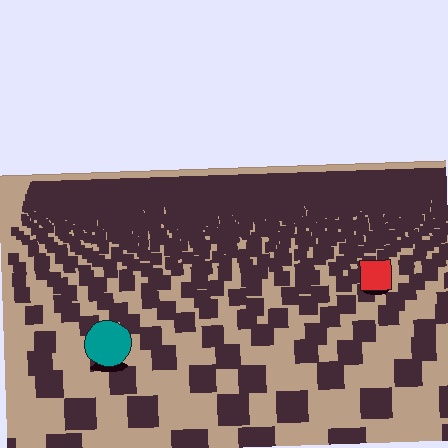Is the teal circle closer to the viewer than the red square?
Yes. The teal circle is closer — you can tell from the texture gradient: the ground texture is coarser near it.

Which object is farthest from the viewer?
The red square is farthest from the viewer. It appears smaller and the ground texture around it is denser.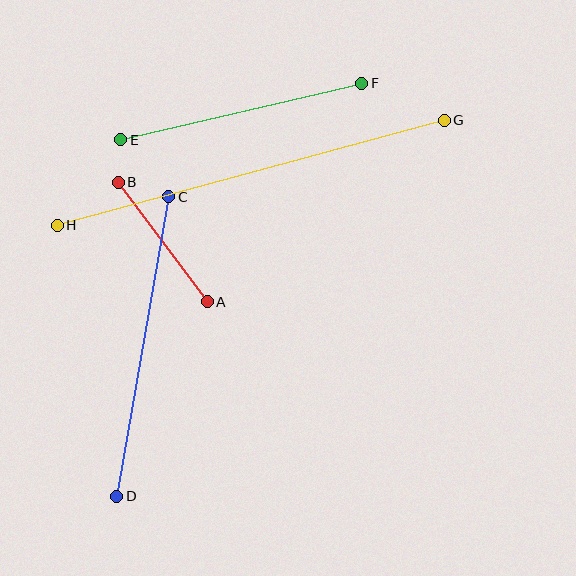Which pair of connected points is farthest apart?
Points G and H are farthest apart.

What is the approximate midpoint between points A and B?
The midpoint is at approximately (163, 242) pixels.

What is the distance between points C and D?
The distance is approximately 304 pixels.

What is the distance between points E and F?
The distance is approximately 247 pixels.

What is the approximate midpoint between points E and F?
The midpoint is at approximately (241, 112) pixels.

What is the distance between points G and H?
The distance is approximately 401 pixels.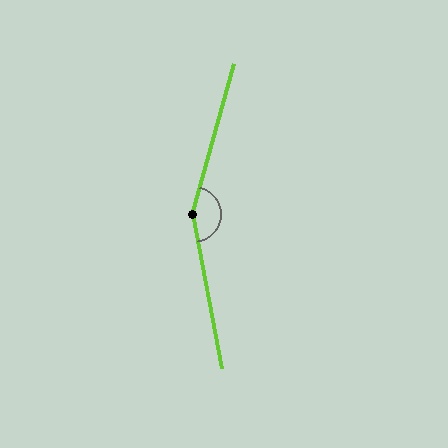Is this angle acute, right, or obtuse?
It is obtuse.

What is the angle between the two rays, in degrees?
Approximately 154 degrees.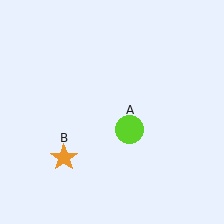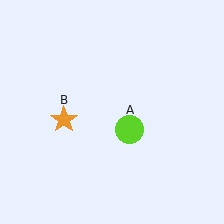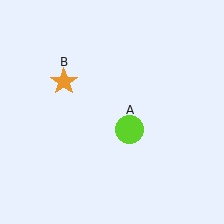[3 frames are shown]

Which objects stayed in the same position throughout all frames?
Lime circle (object A) remained stationary.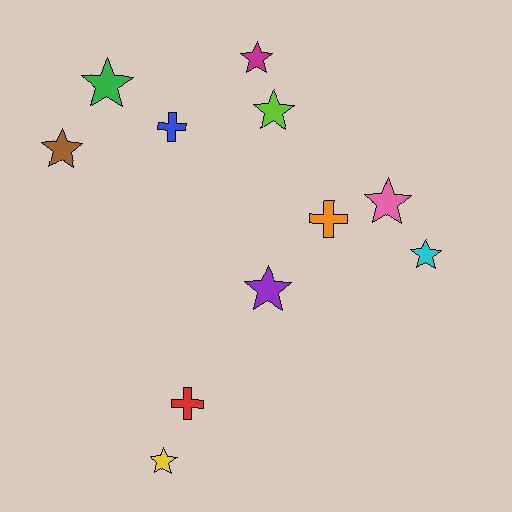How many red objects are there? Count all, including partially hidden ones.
There is 1 red object.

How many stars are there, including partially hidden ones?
There are 8 stars.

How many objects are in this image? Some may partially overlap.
There are 11 objects.